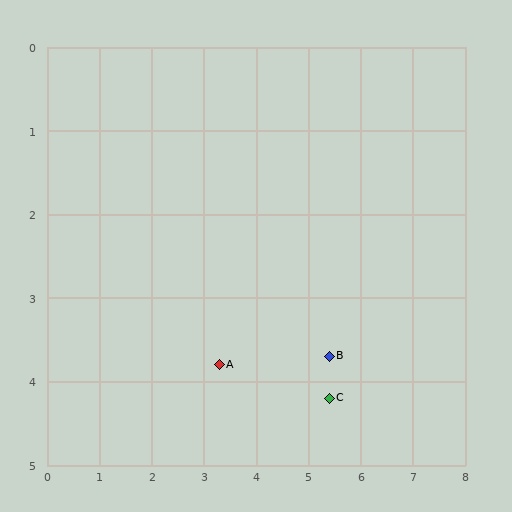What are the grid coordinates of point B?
Point B is at approximately (5.4, 3.7).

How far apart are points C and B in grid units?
Points C and B are about 0.5 grid units apart.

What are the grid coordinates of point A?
Point A is at approximately (3.3, 3.8).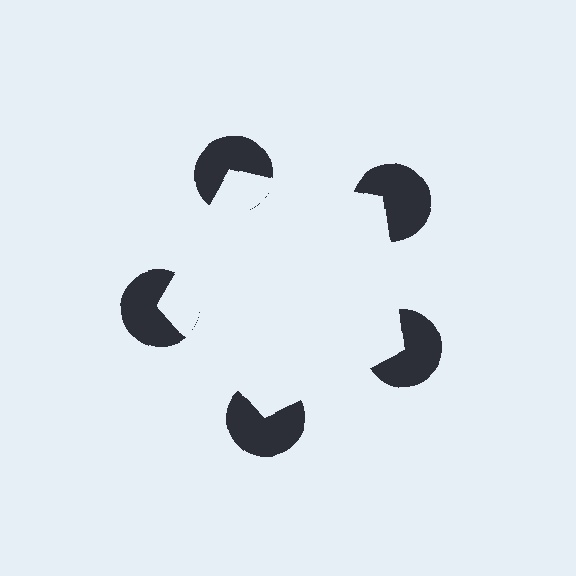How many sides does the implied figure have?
5 sides.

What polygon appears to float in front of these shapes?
An illusory pentagon — its edges are inferred from the aligned wedge cuts in the pac-man discs, not physically drawn.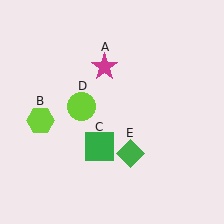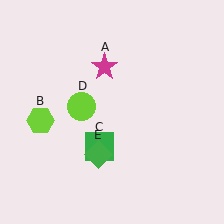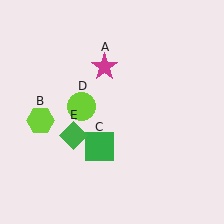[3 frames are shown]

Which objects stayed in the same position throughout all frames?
Magenta star (object A) and lime hexagon (object B) and green square (object C) and lime circle (object D) remained stationary.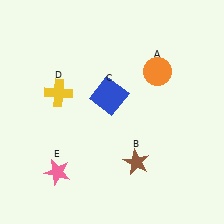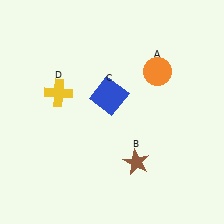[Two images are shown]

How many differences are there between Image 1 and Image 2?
There is 1 difference between the two images.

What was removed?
The pink star (E) was removed in Image 2.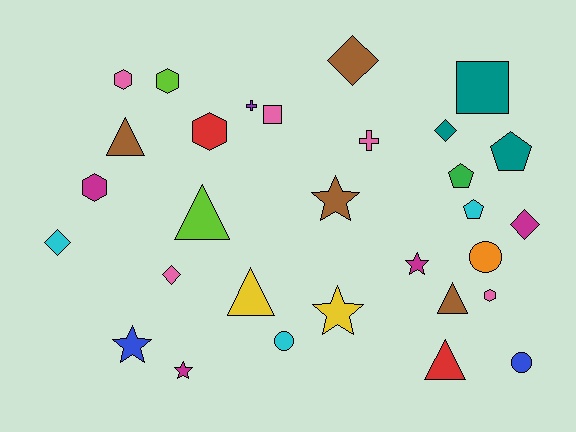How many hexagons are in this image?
There are 5 hexagons.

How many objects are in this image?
There are 30 objects.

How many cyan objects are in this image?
There are 3 cyan objects.